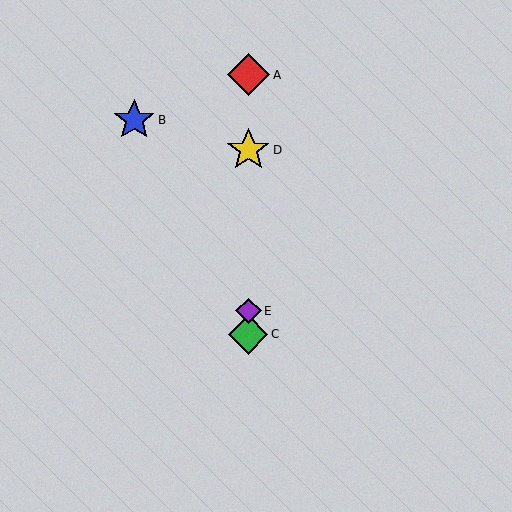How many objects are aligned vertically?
4 objects (A, C, D, E) are aligned vertically.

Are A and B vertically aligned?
No, A is at x≈248 and B is at x≈134.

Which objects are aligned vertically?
Objects A, C, D, E are aligned vertically.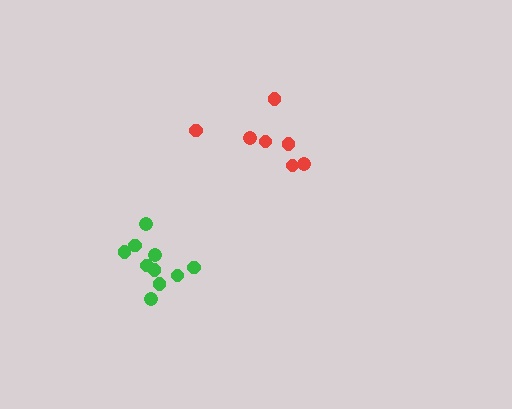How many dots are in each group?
Group 1: 10 dots, Group 2: 7 dots (17 total).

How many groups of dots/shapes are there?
There are 2 groups.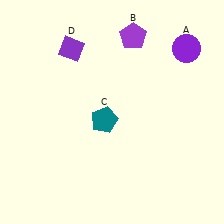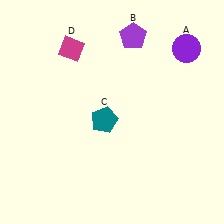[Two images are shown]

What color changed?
The diamond (D) changed from purple in Image 1 to magenta in Image 2.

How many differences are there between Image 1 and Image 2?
There is 1 difference between the two images.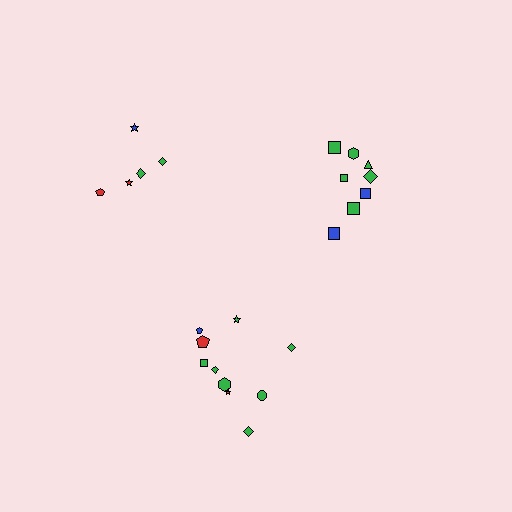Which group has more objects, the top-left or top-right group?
The top-right group.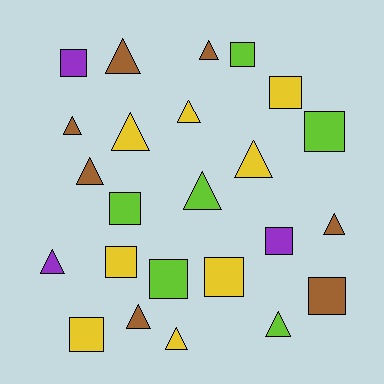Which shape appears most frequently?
Triangle, with 13 objects.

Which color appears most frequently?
Yellow, with 8 objects.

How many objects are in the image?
There are 24 objects.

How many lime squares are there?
There are 4 lime squares.